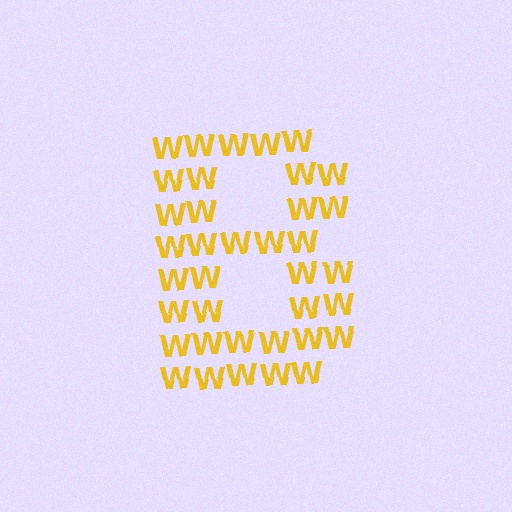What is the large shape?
The large shape is the letter B.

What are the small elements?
The small elements are letter W's.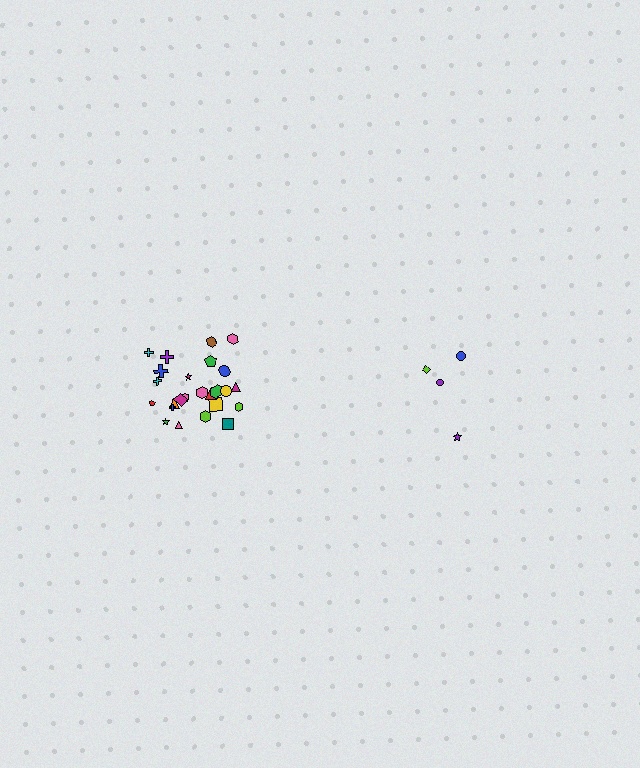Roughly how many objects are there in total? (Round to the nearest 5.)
Roughly 30 objects in total.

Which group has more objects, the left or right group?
The left group.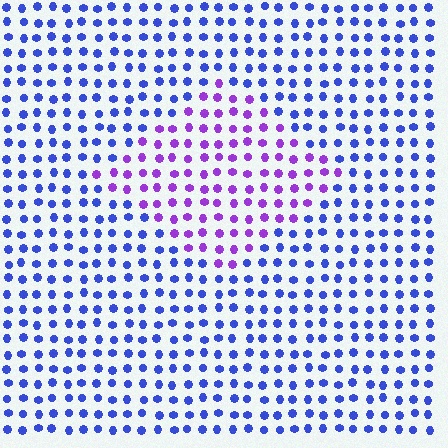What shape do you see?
I see a diamond.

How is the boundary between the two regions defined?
The boundary is defined purely by a slight shift in hue (about 46 degrees). Spacing, size, and orientation are identical on both sides.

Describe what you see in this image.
The image is filled with small blue elements in a uniform arrangement. A diamond-shaped region is visible where the elements are tinted to a slightly different hue, forming a subtle color boundary.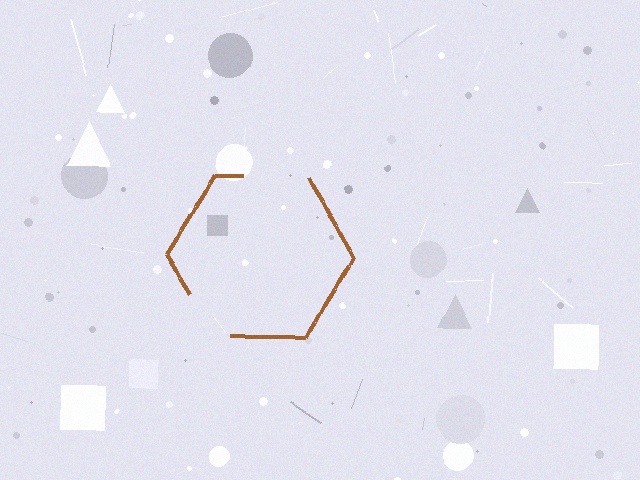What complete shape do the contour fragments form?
The contour fragments form a hexagon.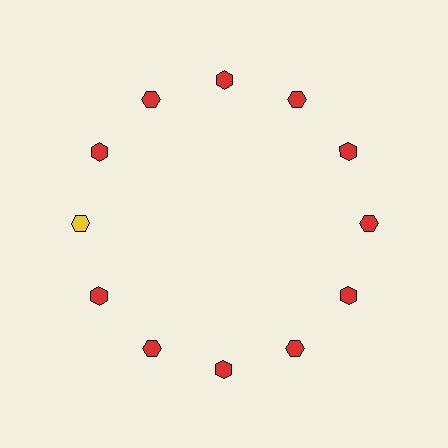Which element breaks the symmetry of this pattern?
The yellow hexagon at roughly the 9 o'clock position breaks the symmetry. All other shapes are red hexagons.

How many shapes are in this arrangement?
There are 12 shapes arranged in a ring pattern.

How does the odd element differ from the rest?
It has a different color: yellow instead of red.